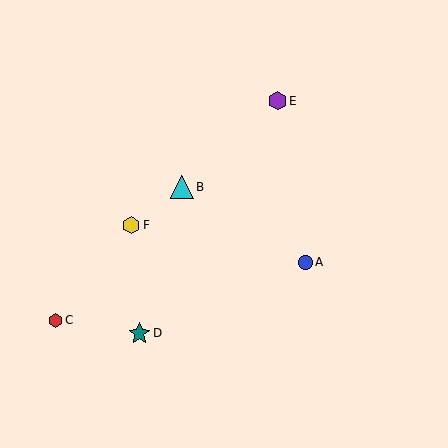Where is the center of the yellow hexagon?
The center of the yellow hexagon is at (131, 225).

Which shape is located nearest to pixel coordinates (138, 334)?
The teal star (labeled D) at (139, 333) is nearest to that location.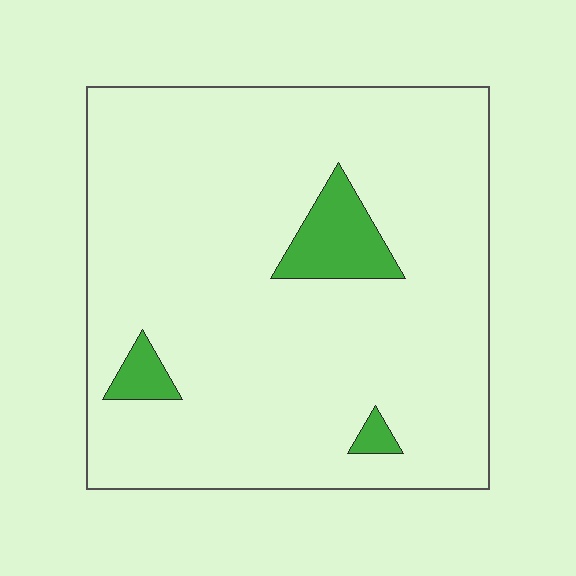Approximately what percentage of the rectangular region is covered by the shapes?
Approximately 10%.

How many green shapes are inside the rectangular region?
3.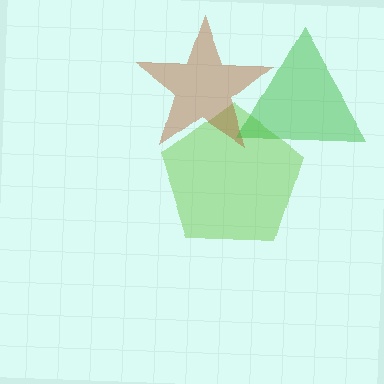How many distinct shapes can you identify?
There are 3 distinct shapes: a lime pentagon, a brown star, a green triangle.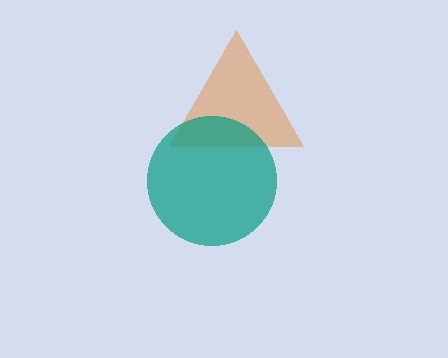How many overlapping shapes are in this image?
There are 2 overlapping shapes in the image.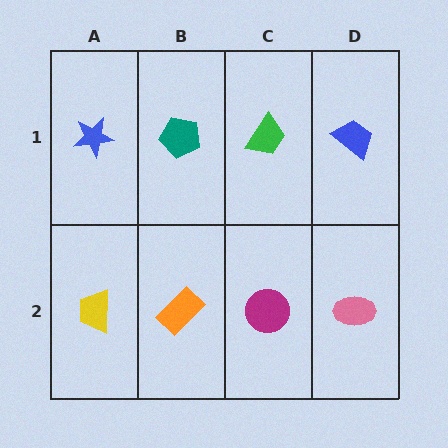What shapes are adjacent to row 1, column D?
A pink ellipse (row 2, column D), a green trapezoid (row 1, column C).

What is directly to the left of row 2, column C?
An orange rectangle.